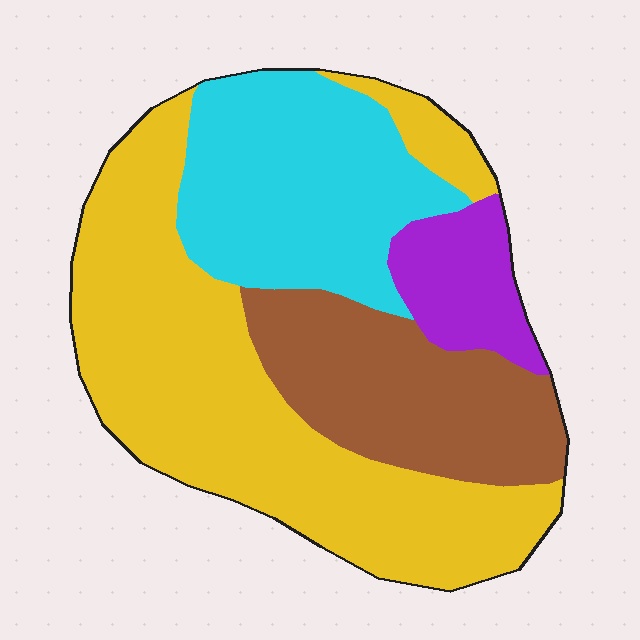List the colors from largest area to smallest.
From largest to smallest: yellow, cyan, brown, purple.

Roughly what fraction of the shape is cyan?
Cyan takes up between a sixth and a third of the shape.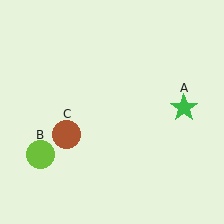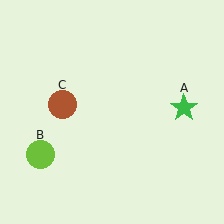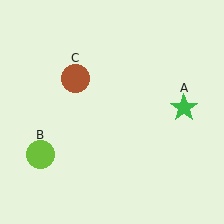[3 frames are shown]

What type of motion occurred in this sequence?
The brown circle (object C) rotated clockwise around the center of the scene.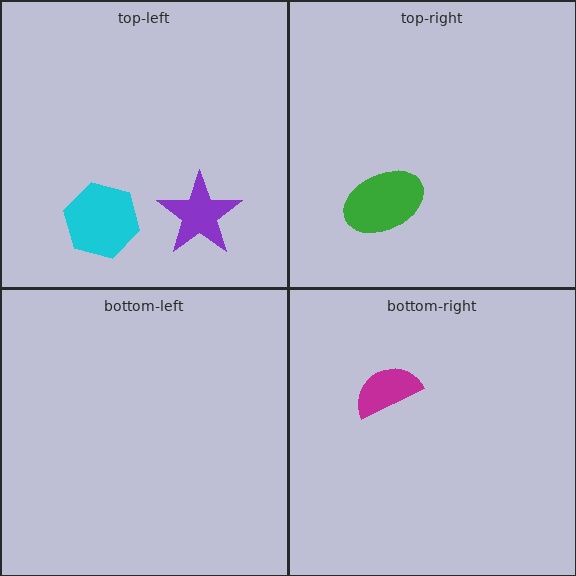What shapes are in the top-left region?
The cyan hexagon, the purple star.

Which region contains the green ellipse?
The top-right region.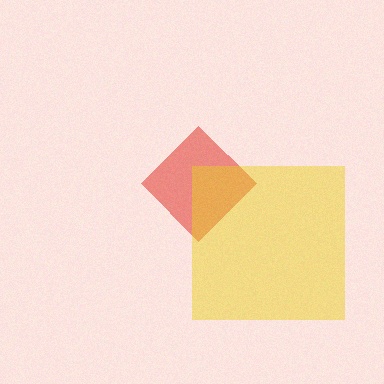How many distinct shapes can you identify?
There are 2 distinct shapes: a red diamond, a yellow square.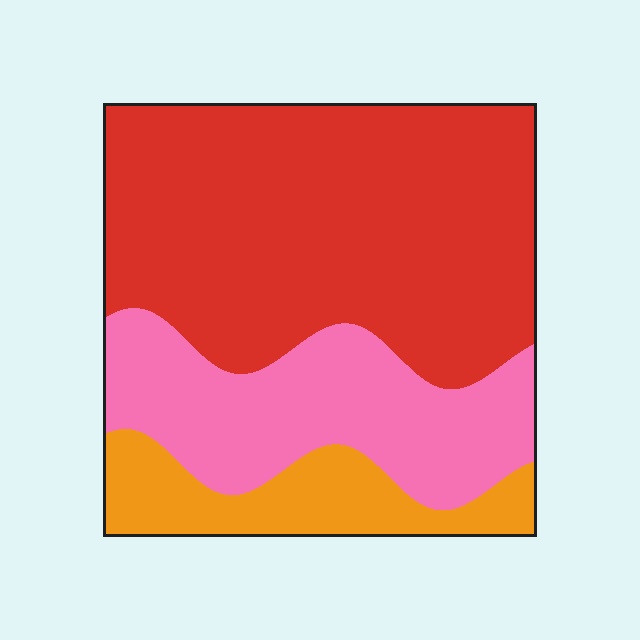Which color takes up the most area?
Red, at roughly 55%.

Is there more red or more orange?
Red.